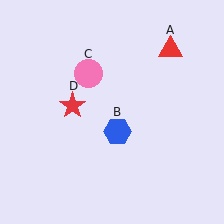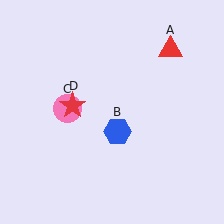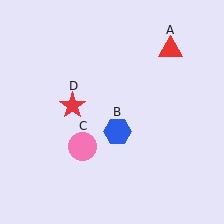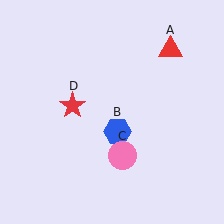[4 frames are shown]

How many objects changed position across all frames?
1 object changed position: pink circle (object C).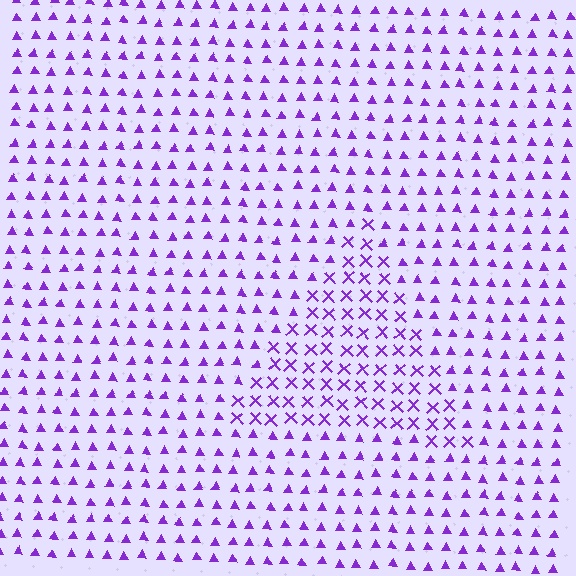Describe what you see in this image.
The image is filled with small purple elements arranged in a uniform grid. A triangle-shaped region contains X marks, while the surrounding area contains triangles. The boundary is defined purely by the change in element shape.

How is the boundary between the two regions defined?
The boundary is defined by a change in element shape: X marks inside vs. triangles outside. All elements share the same color and spacing.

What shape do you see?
I see a triangle.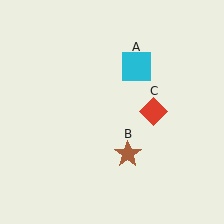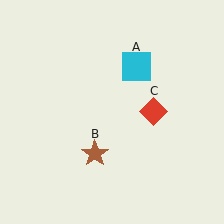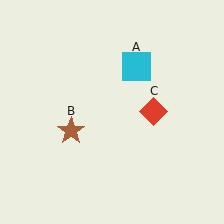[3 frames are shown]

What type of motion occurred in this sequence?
The brown star (object B) rotated clockwise around the center of the scene.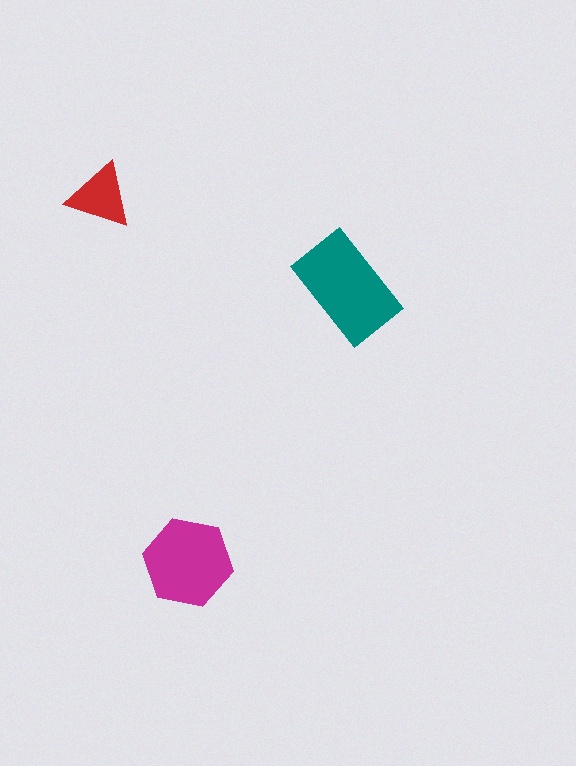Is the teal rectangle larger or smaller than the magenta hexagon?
Larger.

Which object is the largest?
The teal rectangle.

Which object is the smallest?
The red triangle.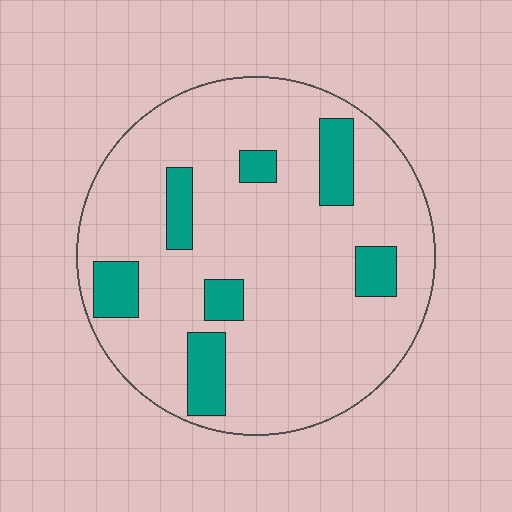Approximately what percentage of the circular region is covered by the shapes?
Approximately 15%.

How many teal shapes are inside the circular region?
7.